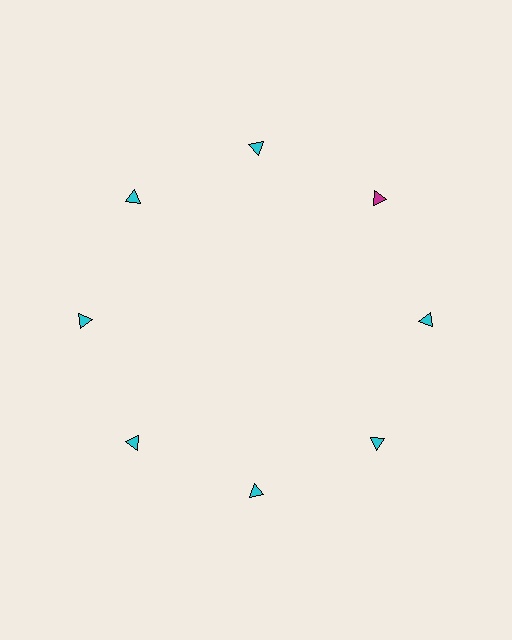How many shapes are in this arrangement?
There are 8 shapes arranged in a ring pattern.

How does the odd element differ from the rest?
It has a different color: magenta instead of cyan.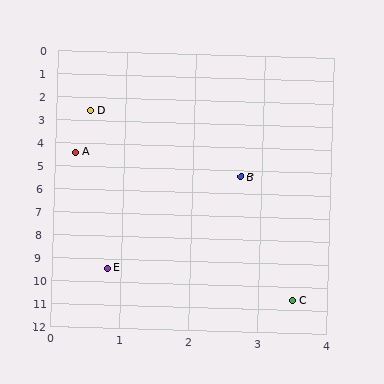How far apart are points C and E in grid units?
Points C and E are about 3.0 grid units apart.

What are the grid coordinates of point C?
Point C is at approximately (3.5, 10.6).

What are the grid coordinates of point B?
Point B is at approximately (2.7, 5.3).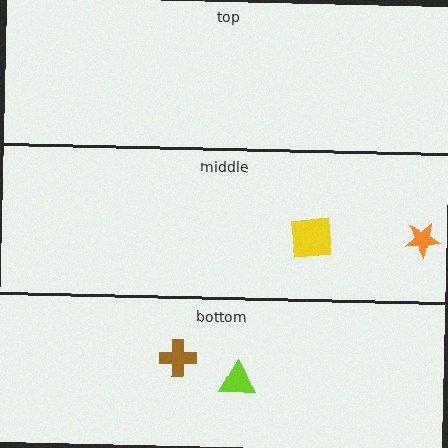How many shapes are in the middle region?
2.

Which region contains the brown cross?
The bottom region.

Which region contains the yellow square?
The middle region.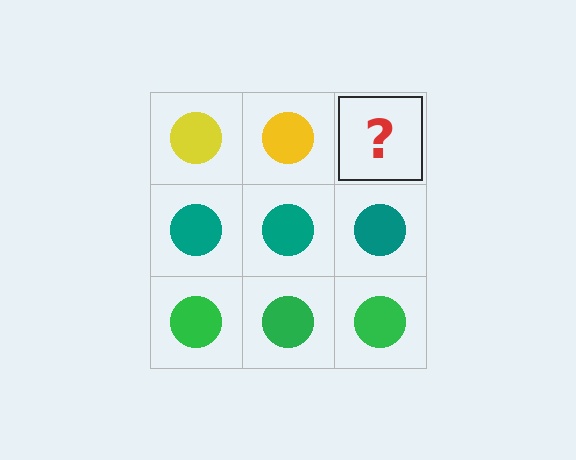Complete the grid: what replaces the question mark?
The question mark should be replaced with a yellow circle.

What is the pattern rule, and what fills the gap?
The rule is that each row has a consistent color. The gap should be filled with a yellow circle.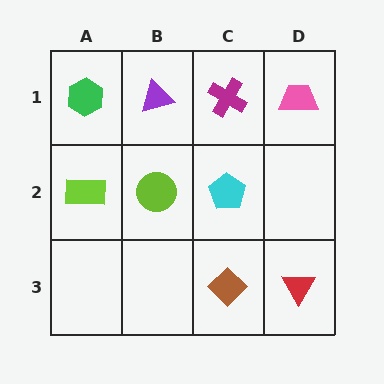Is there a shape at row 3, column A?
No, that cell is empty.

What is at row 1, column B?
A purple triangle.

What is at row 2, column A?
A lime rectangle.